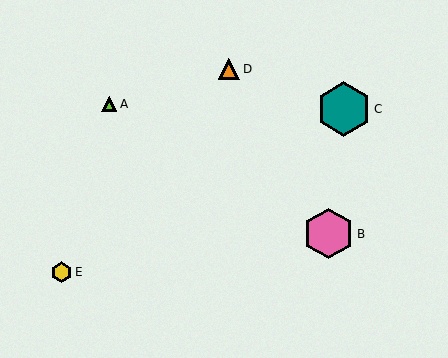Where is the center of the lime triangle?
The center of the lime triangle is at (109, 104).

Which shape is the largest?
The teal hexagon (labeled C) is the largest.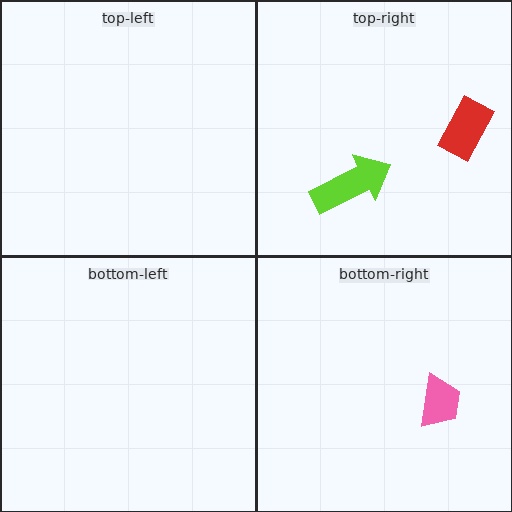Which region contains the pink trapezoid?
The bottom-right region.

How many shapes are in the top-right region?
2.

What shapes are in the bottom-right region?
The pink trapezoid.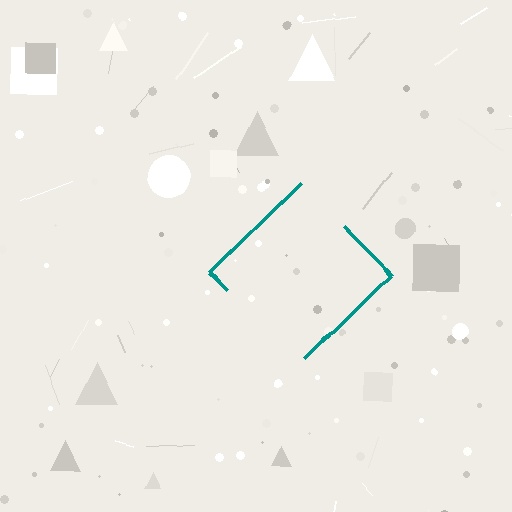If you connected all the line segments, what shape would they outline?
They would outline a diamond.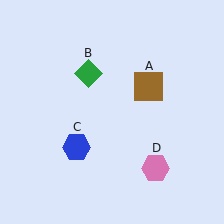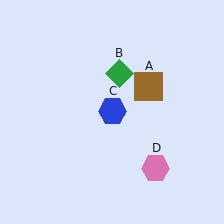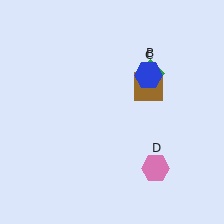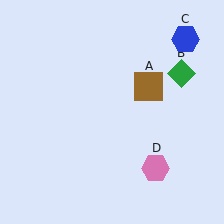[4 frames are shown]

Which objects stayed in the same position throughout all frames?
Brown square (object A) and pink hexagon (object D) remained stationary.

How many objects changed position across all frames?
2 objects changed position: green diamond (object B), blue hexagon (object C).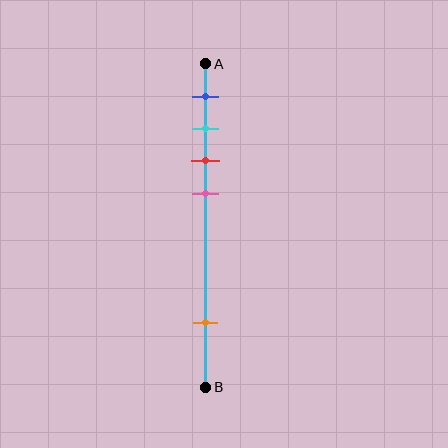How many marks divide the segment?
There are 5 marks dividing the segment.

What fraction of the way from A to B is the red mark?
The red mark is approximately 30% (0.3) of the way from A to B.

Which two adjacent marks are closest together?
The cyan and red marks are the closest adjacent pair.